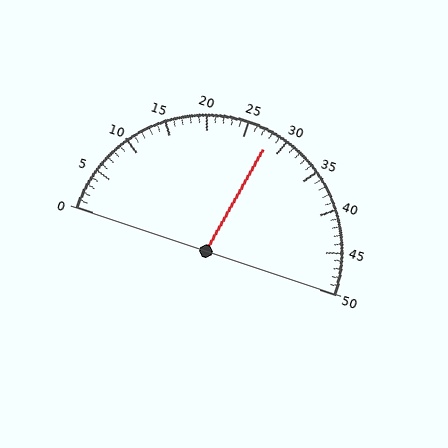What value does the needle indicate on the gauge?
The needle indicates approximately 28.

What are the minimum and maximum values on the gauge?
The gauge ranges from 0 to 50.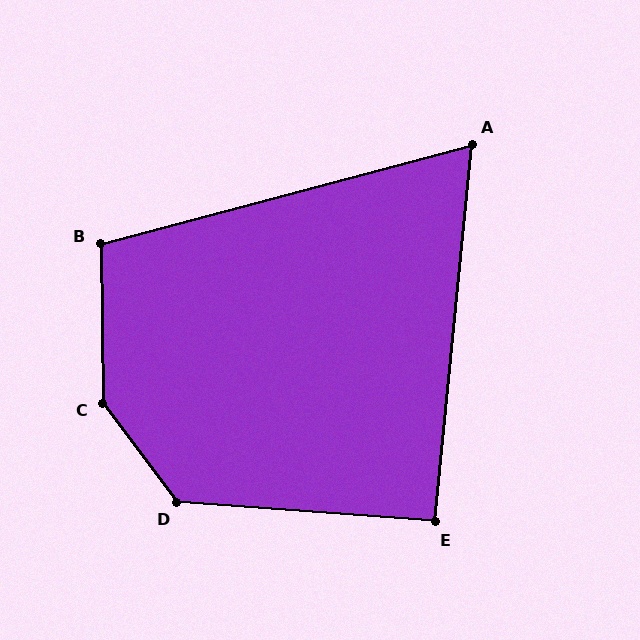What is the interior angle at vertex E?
Approximately 91 degrees (approximately right).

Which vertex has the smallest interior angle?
A, at approximately 69 degrees.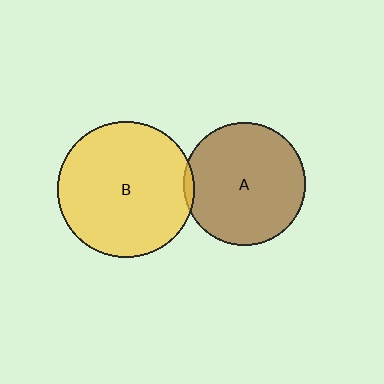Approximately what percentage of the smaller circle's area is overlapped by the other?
Approximately 5%.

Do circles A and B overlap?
Yes.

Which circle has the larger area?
Circle B (yellow).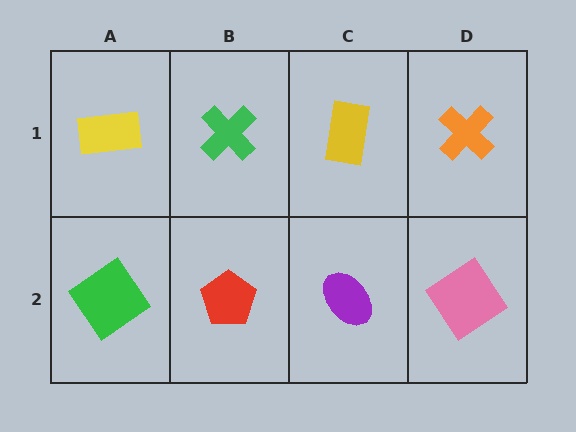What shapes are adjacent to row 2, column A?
A yellow rectangle (row 1, column A), a red pentagon (row 2, column B).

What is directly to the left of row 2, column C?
A red pentagon.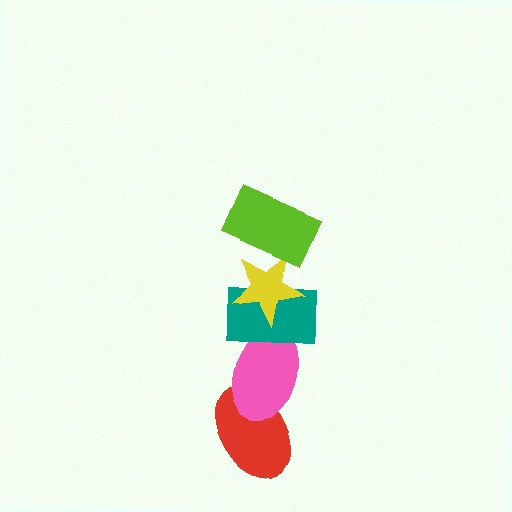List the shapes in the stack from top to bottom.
From top to bottom: the lime rectangle, the yellow star, the teal rectangle, the pink ellipse, the red ellipse.